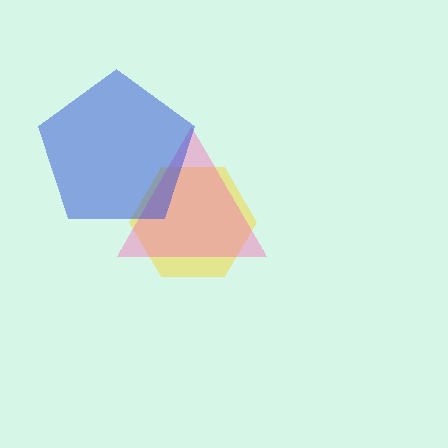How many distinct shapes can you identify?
There are 3 distinct shapes: a yellow hexagon, a pink triangle, a blue pentagon.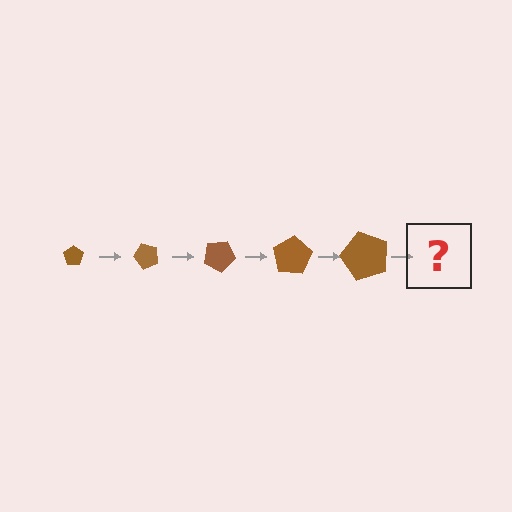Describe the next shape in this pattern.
It should be a pentagon, larger than the previous one and rotated 250 degrees from the start.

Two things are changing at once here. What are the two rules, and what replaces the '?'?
The two rules are that the pentagon grows larger each step and it rotates 50 degrees each step. The '?' should be a pentagon, larger than the previous one and rotated 250 degrees from the start.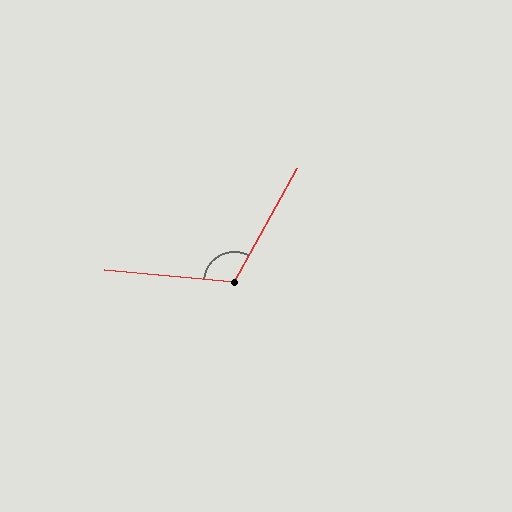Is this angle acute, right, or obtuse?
It is obtuse.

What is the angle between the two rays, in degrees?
Approximately 113 degrees.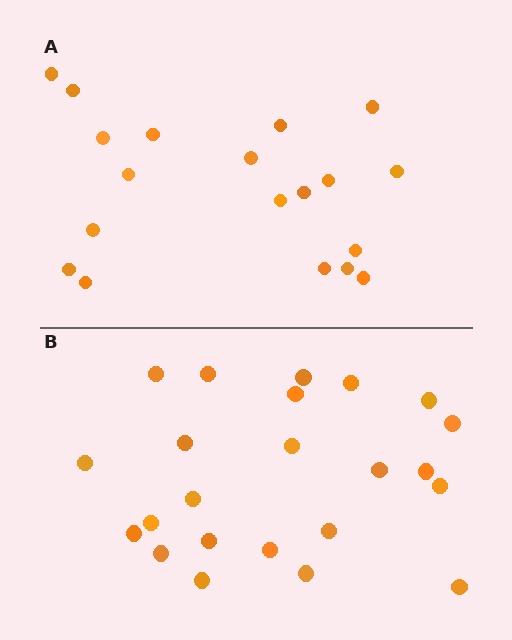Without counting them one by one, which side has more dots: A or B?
Region B (the bottom region) has more dots.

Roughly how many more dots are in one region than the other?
Region B has about 4 more dots than region A.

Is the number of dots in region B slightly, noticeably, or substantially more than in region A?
Region B has only slightly more — the two regions are fairly close. The ratio is roughly 1.2 to 1.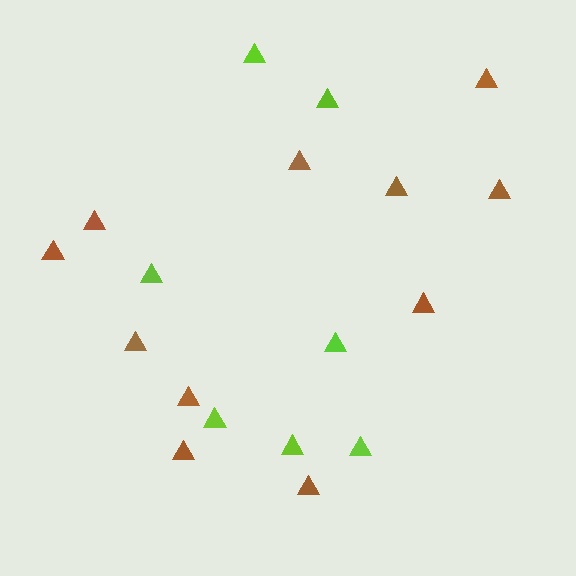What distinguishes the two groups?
There are 2 groups: one group of brown triangles (11) and one group of lime triangles (7).